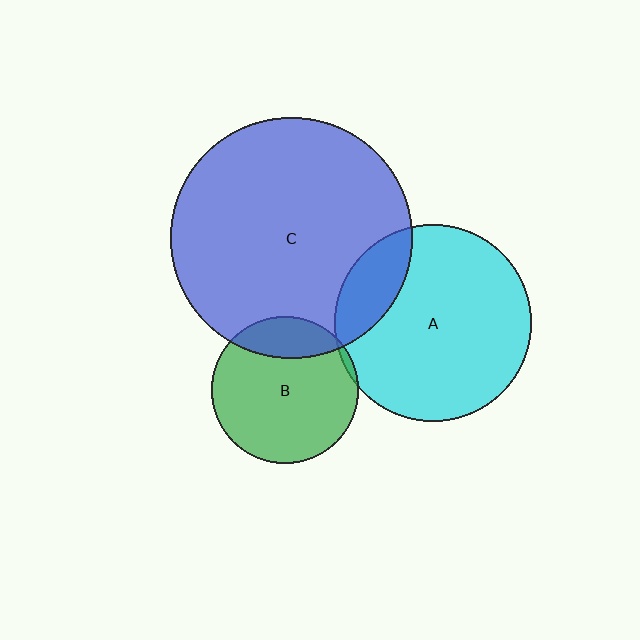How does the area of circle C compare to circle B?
Approximately 2.7 times.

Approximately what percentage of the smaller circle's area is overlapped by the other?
Approximately 20%.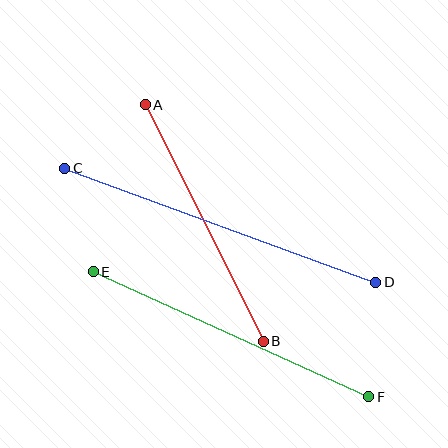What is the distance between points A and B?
The distance is approximately 264 pixels.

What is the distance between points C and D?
The distance is approximately 331 pixels.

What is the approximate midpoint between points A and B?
The midpoint is at approximately (204, 223) pixels.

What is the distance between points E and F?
The distance is approximately 303 pixels.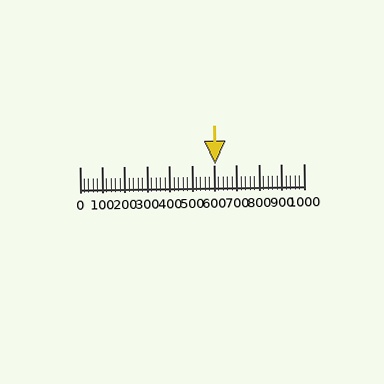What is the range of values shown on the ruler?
The ruler shows values from 0 to 1000.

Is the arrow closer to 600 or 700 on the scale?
The arrow is closer to 600.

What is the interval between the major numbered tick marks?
The major tick marks are spaced 100 units apart.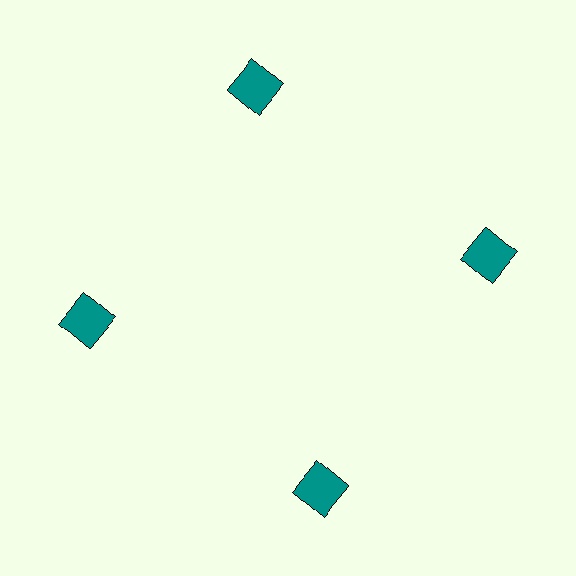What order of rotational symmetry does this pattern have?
This pattern has 4-fold rotational symmetry.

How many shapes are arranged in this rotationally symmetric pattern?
There are 4 shapes, arranged in 4 groups of 1.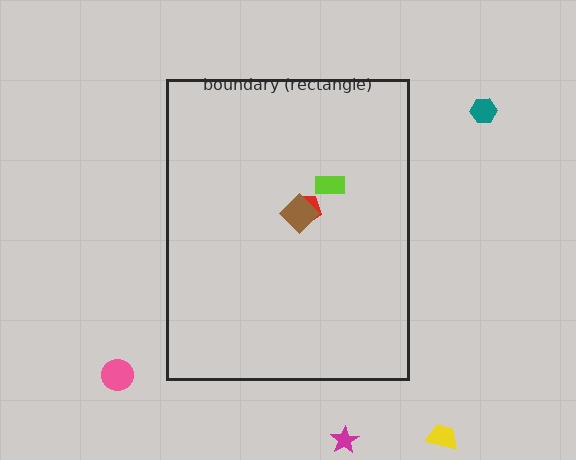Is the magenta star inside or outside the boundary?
Outside.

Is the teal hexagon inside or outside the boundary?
Outside.